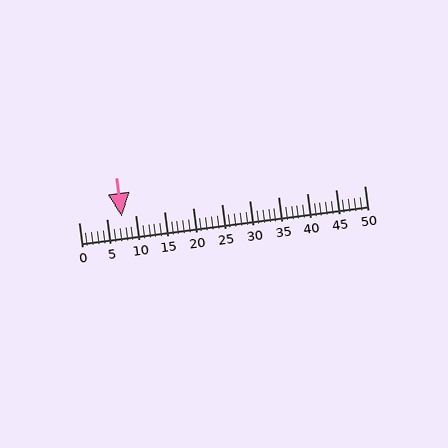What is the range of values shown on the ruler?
The ruler shows values from 0 to 50.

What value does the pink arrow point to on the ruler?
The pink arrow points to approximately 8.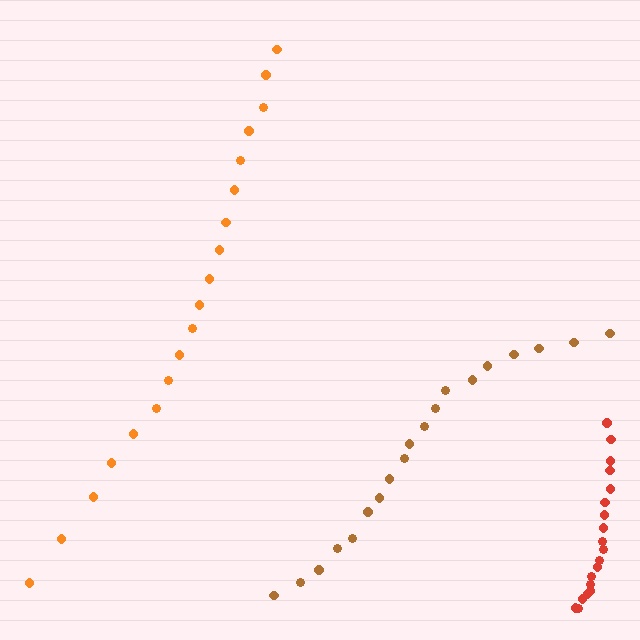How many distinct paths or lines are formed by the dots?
There are 3 distinct paths.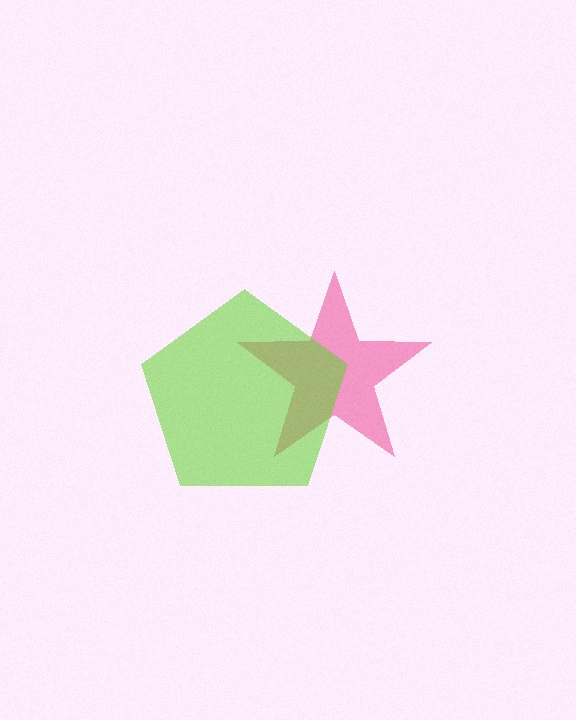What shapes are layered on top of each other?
The layered shapes are: a pink star, a lime pentagon.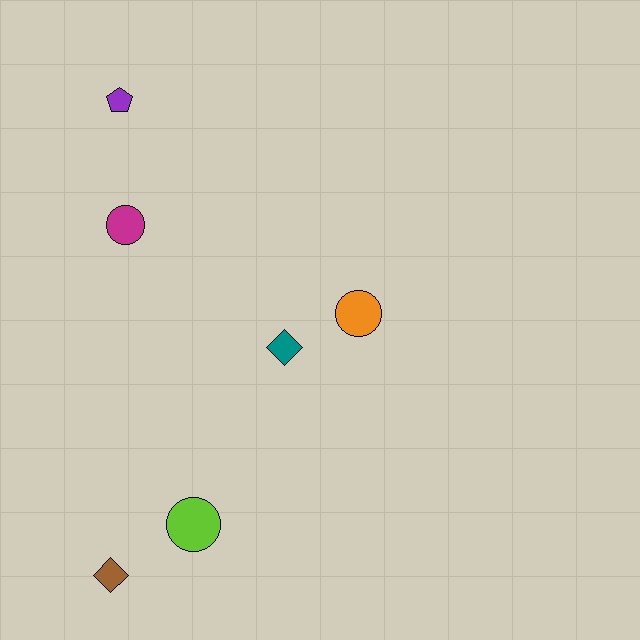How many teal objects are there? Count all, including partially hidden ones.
There is 1 teal object.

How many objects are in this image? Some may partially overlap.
There are 6 objects.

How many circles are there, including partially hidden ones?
There are 3 circles.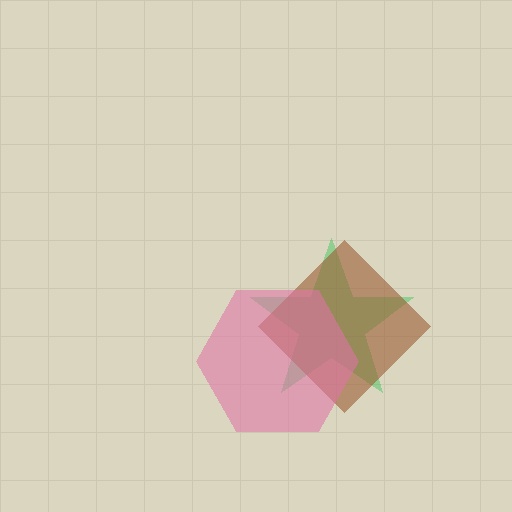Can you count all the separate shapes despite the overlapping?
Yes, there are 3 separate shapes.